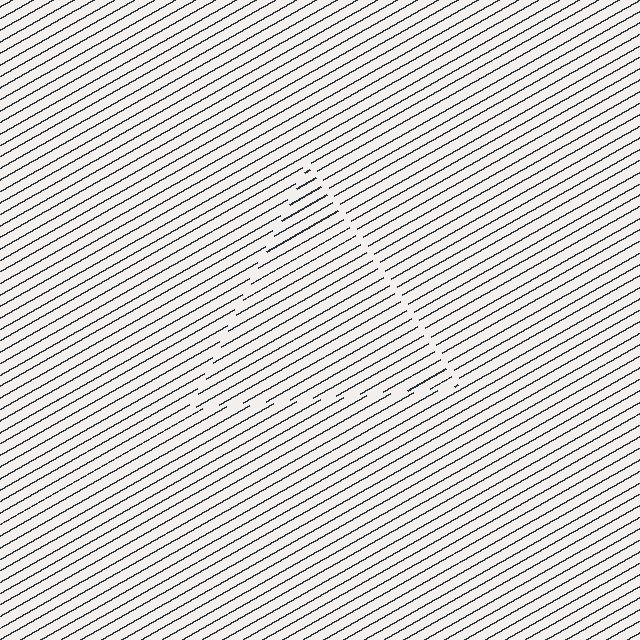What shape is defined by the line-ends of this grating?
An illusory triangle. The interior of the shape contains the same grating, shifted by half a period — the contour is defined by the phase discontinuity where line-ends from the inner and outer gratings abut.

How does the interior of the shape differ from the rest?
The interior of the shape contains the same grating, shifted by half a period — the contour is defined by the phase discontinuity where line-ends from the inner and outer gratings abut.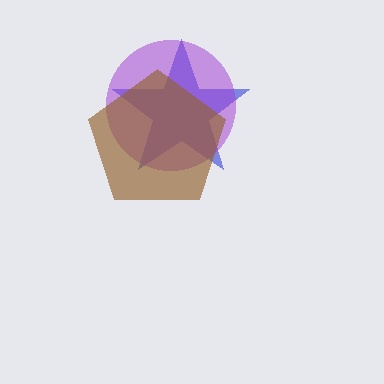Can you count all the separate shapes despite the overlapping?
Yes, there are 3 separate shapes.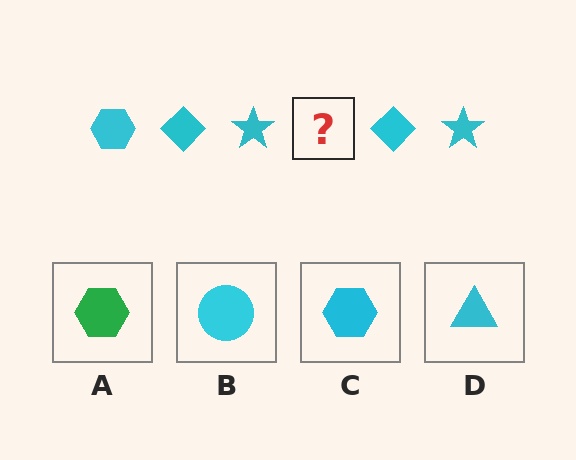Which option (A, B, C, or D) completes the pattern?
C.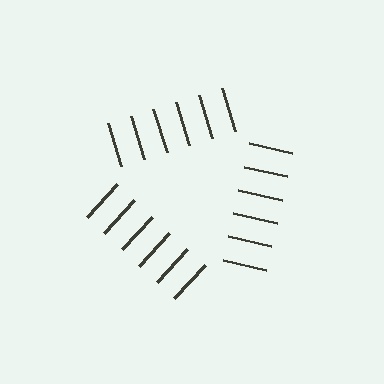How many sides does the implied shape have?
3 sides — the line-ends trace a triangle.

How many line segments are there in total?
18 — 6 along each of the 3 edges.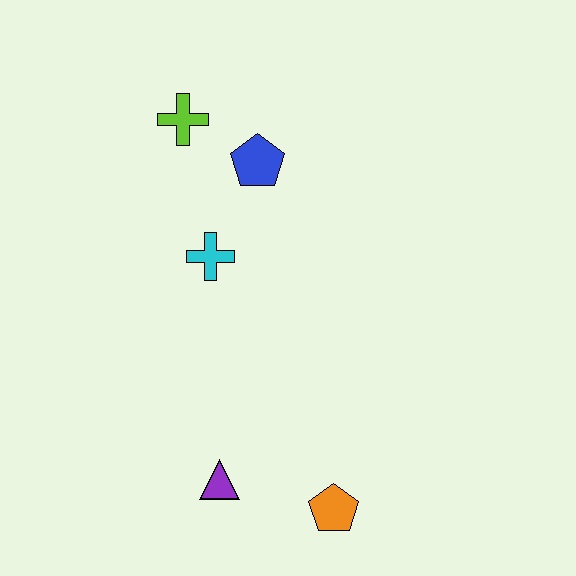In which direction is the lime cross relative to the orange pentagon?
The lime cross is above the orange pentagon.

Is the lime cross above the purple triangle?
Yes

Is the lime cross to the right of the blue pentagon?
No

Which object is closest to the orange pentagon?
The purple triangle is closest to the orange pentagon.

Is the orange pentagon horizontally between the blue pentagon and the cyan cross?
No